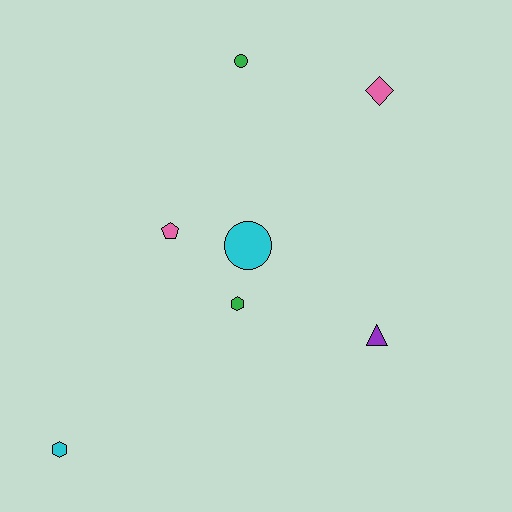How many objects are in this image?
There are 7 objects.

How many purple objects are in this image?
There is 1 purple object.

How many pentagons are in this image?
There is 1 pentagon.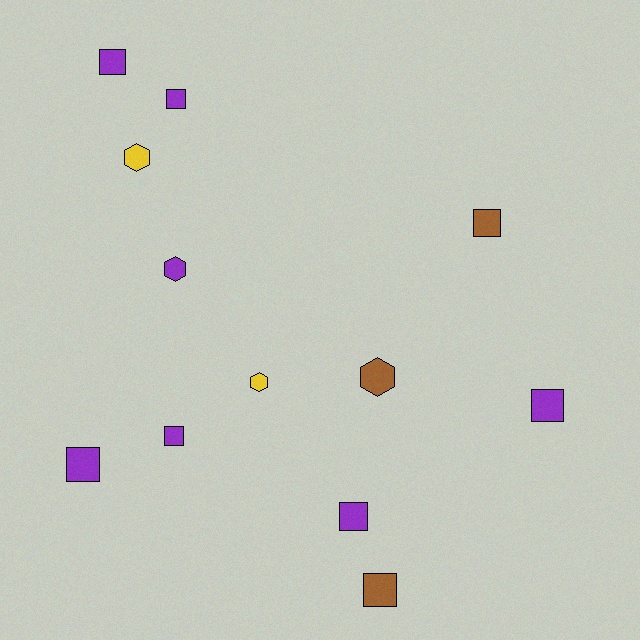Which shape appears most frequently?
Square, with 8 objects.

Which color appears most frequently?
Purple, with 7 objects.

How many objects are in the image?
There are 12 objects.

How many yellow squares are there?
There are no yellow squares.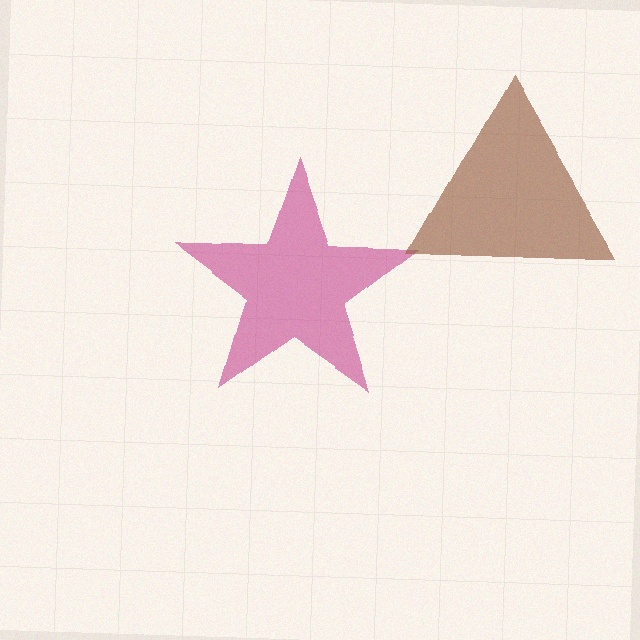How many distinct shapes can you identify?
There are 2 distinct shapes: a magenta star, a brown triangle.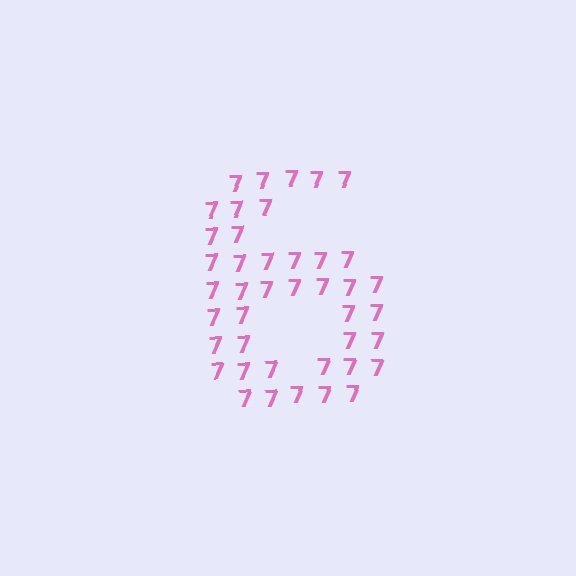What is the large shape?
The large shape is the digit 6.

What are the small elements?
The small elements are digit 7's.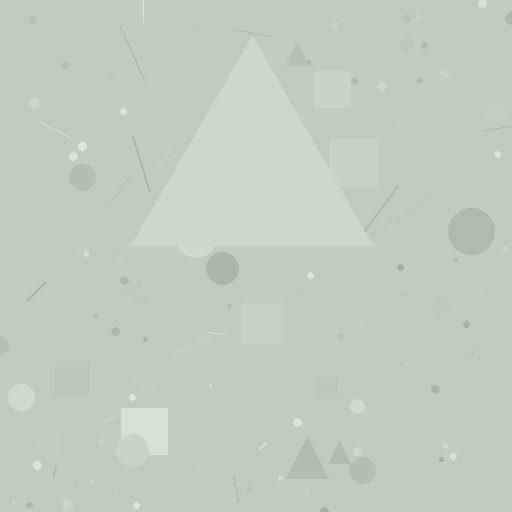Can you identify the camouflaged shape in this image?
The camouflaged shape is a triangle.